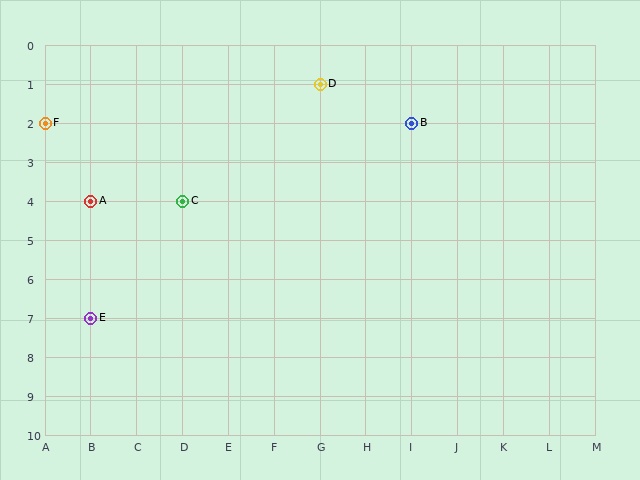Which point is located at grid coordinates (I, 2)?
Point B is at (I, 2).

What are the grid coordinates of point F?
Point F is at grid coordinates (A, 2).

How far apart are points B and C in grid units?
Points B and C are 5 columns and 2 rows apart (about 5.4 grid units diagonally).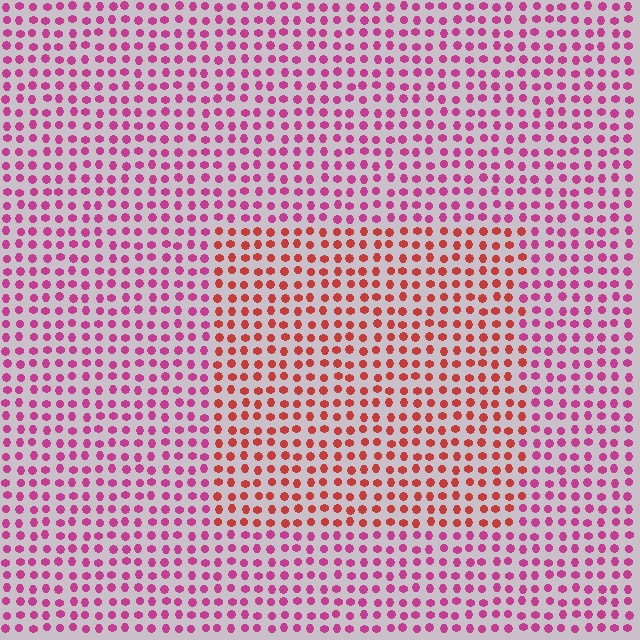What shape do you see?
I see a rectangle.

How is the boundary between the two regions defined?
The boundary is defined purely by a slight shift in hue (about 39 degrees). Spacing, size, and orientation are identical on both sides.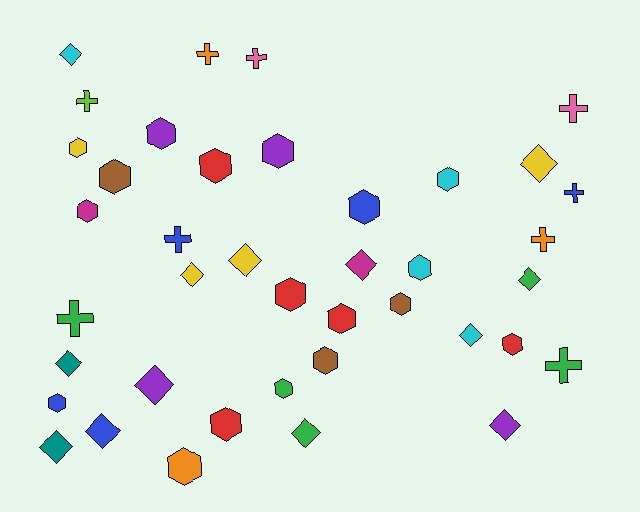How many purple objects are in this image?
There are 4 purple objects.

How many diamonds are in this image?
There are 13 diamonds.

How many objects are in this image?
There are 40 objects.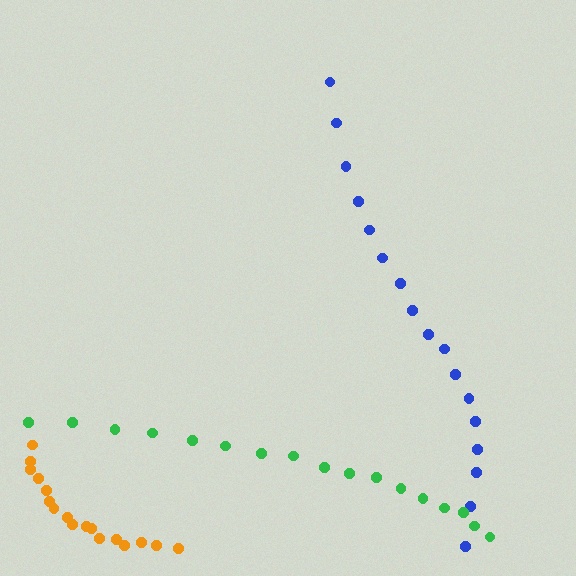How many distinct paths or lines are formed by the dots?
There are 3 distinct paths.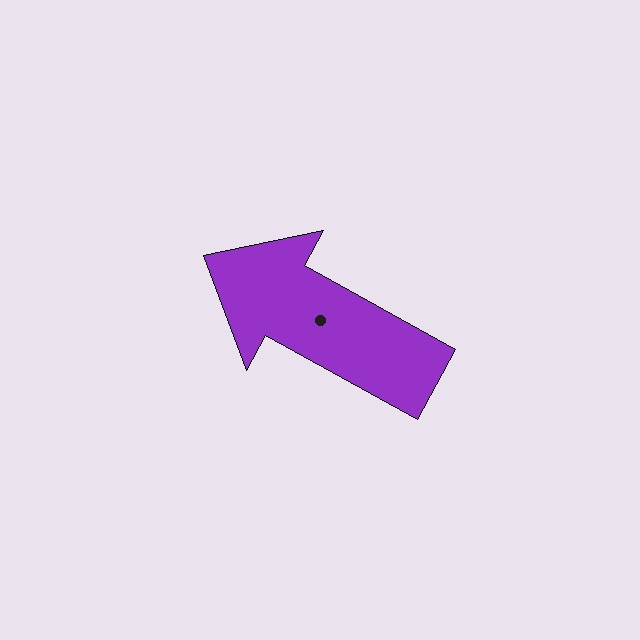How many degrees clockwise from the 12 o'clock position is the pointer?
Approximately 299 degrees.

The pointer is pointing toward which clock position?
Roughly 10 o'clock.